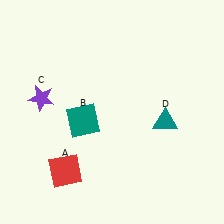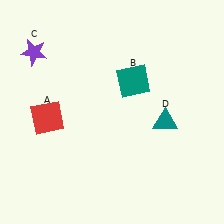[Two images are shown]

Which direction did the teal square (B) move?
The teal square (B) moved right.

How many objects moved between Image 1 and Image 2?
3 objects moved between the two images.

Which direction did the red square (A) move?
The red square (A) moved up.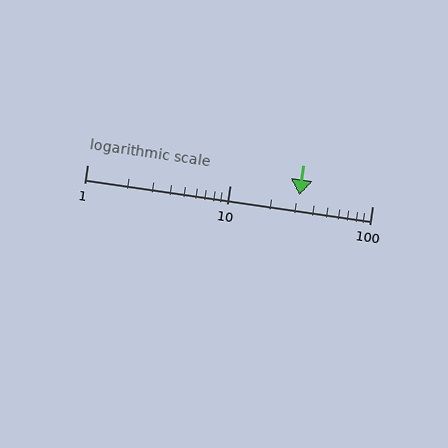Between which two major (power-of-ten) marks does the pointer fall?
The pointer is between 10 and 100.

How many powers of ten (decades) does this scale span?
The scale spans 2 decades, from 1 to 100.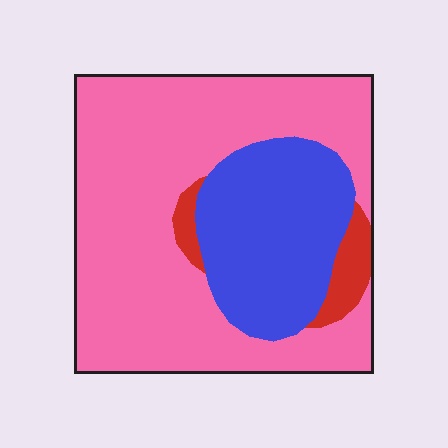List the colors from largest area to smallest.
From largest to smallest: pink, blue, red.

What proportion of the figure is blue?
Blue covers around 25% of the figure.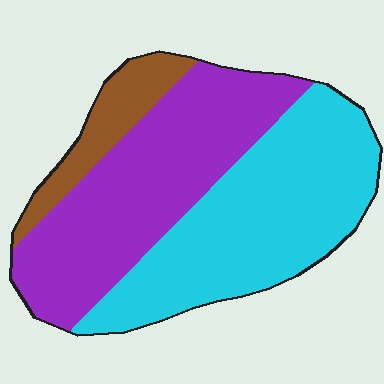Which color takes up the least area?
Brown, at roughly 10%.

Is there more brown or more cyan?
Cyan.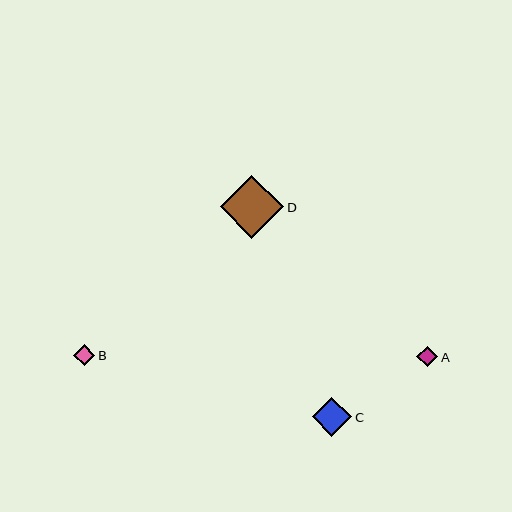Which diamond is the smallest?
Diamond A is the smallest with a size of approximately 21 pixels.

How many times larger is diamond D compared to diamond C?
Diamond D is approximately 1.6 times the size of diamond C.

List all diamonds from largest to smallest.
From largest to smallest: D, C, B, A.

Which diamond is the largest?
Diamond D is the largest with a size of approximately 64 pixels.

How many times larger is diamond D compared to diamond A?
Diamond D is approximately 3.1 times the size of diamond A.